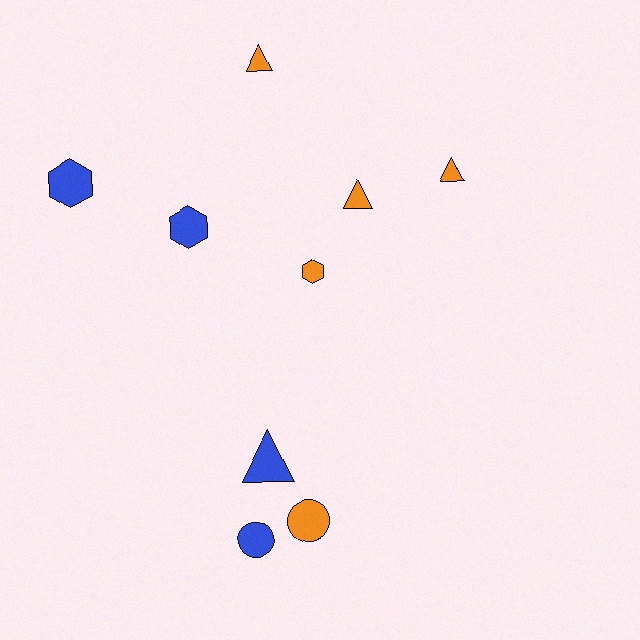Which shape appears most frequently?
Triangle, with 4 objects.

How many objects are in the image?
There are 9 objects.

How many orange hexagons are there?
There is 1 orange hexagon.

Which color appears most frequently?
Orange, with 5 objects.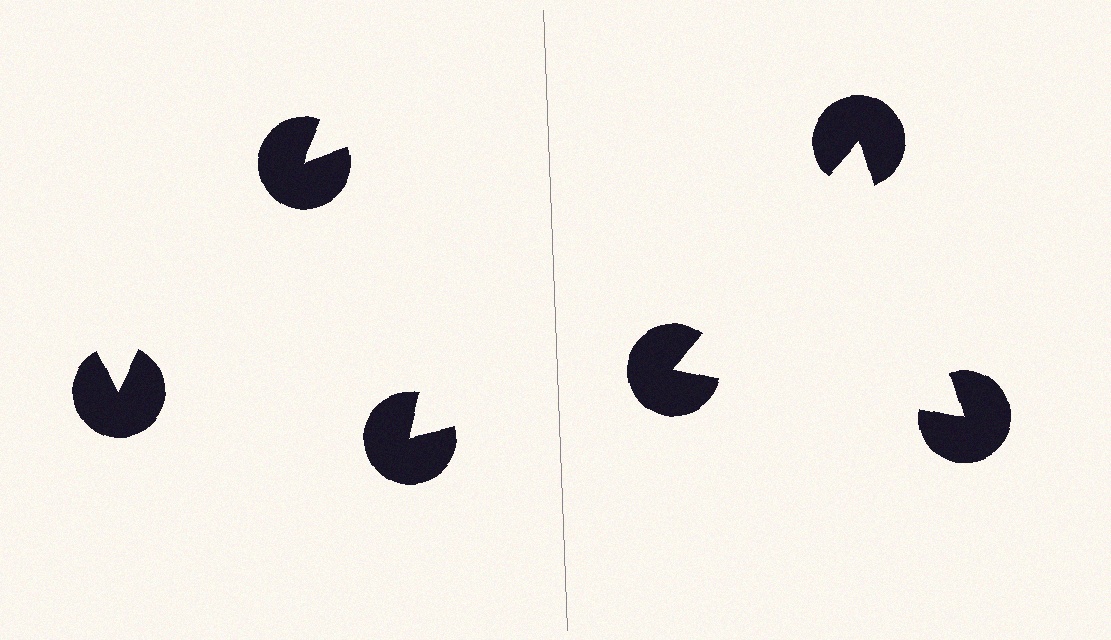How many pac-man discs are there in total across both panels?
6 — 3 on each side.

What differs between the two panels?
The pac-man discs are positioned identically on both sides; only the wedge orientations differ. On the right they align to a triangle; on the left they are misaligned.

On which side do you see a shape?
An illusory triangle appears on the right side. On the left side the wedge cuts are rotated, so no coherent shape forms.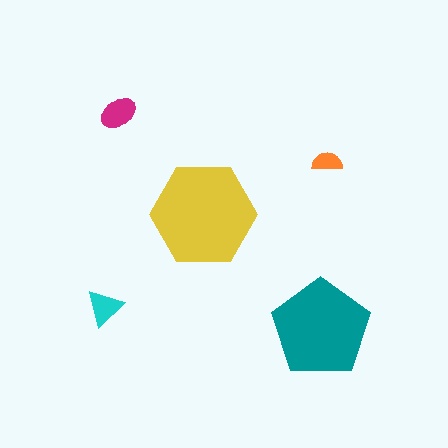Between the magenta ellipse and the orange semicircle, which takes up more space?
The magenta ellipse.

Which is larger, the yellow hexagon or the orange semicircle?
The yellow hexagon.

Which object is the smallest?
The orange semicircle.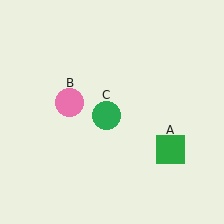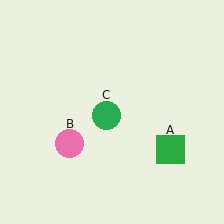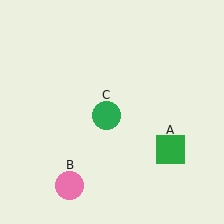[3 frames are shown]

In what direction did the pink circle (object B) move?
The pink circle (object B) moved down.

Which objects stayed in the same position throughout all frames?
Green square (object A) and green circle (object C) remained stationary.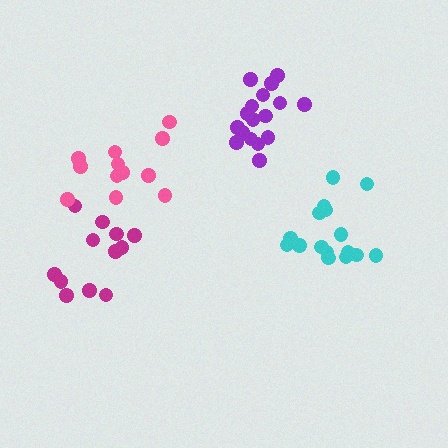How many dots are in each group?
Group 1: 17 dots, Group 2: 12 dots, Group 3: 12 dots, Group 4: 16 dots (57 total).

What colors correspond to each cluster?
The clusters are colored: purple, magenta, pink, cyan.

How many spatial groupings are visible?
There are 4 spatial groupings.